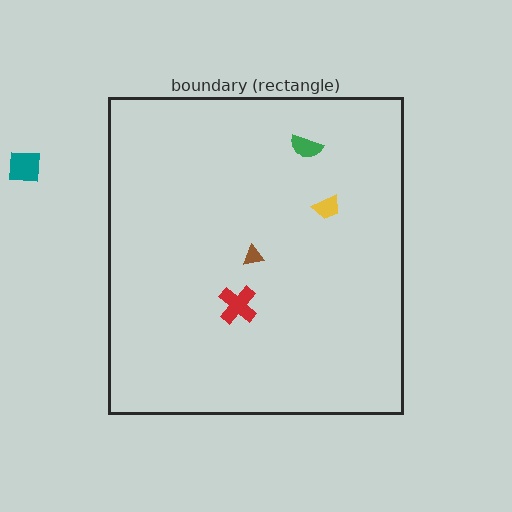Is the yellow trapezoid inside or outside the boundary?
Inside.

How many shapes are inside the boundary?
4 inside, 1 outside.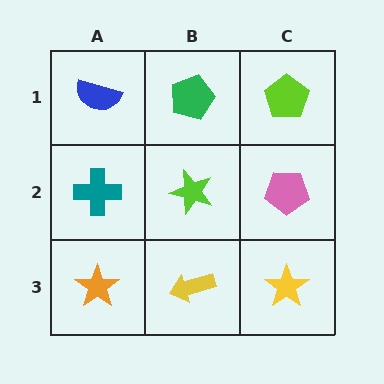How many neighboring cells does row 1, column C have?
2.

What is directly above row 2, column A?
A blue semicircle.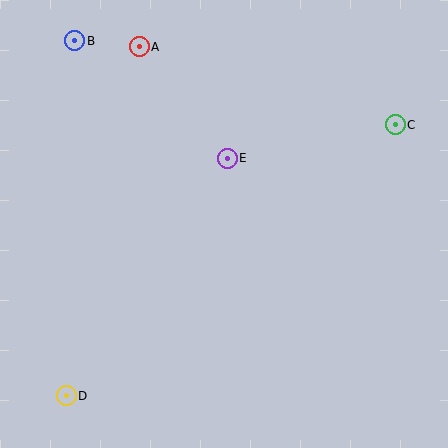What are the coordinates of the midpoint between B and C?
The midpoint between B and C is at (235, 83).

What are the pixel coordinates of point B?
Point B is at (75, 41).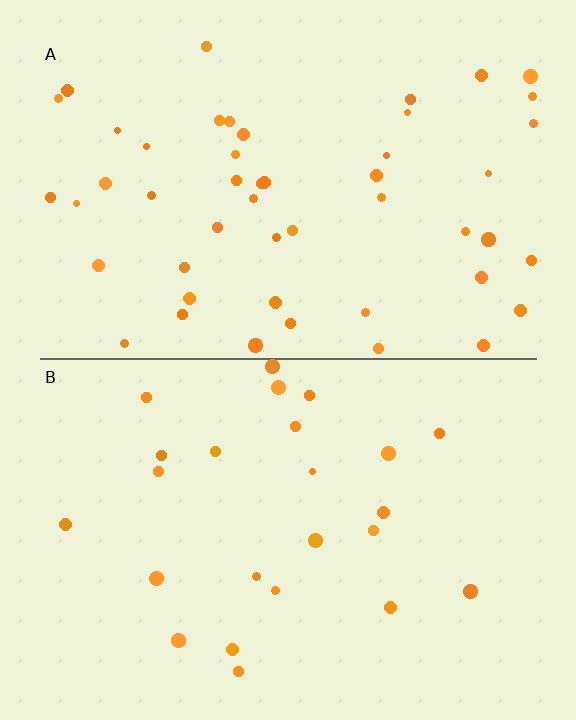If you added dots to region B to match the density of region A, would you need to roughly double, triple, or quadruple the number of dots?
Approximately double.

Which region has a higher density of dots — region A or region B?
A (the top).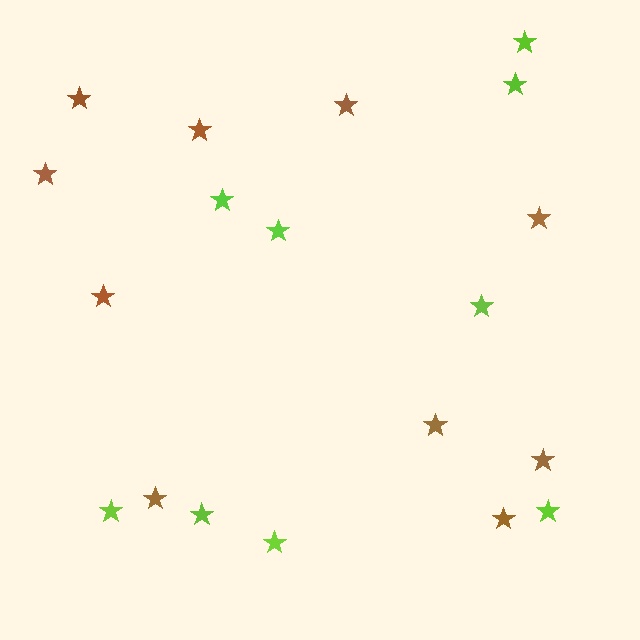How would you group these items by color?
There are 2 groups: one group of lime stars (9) and one group of brown stars (10).